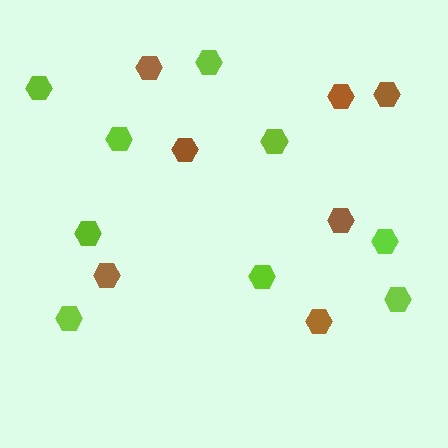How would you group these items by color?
There are 2 groups: one group of brown hexagons (7) and one group of lime hexagons (9).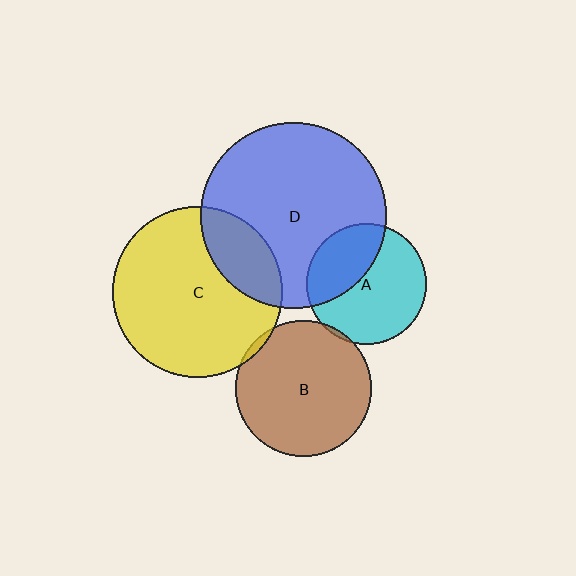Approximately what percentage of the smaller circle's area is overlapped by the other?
Approximately 5%.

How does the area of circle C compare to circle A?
Approximately 2.0 times.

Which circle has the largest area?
Circle D (blue).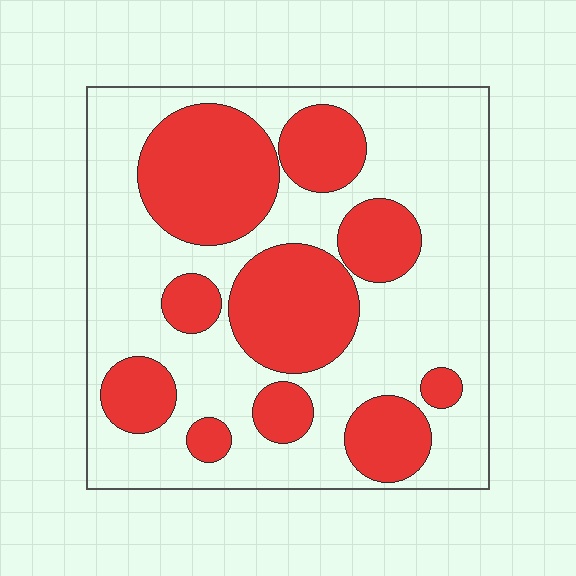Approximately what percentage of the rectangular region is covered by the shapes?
Approximately 40%.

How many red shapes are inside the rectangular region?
10.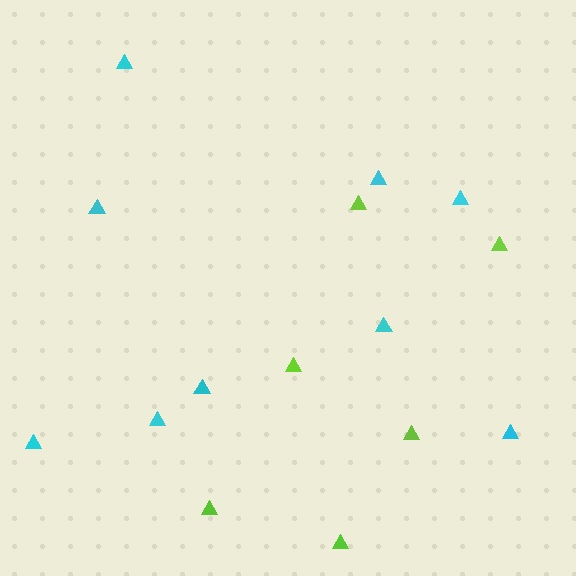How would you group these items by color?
There are 2 groups: one group of cyan triangles (9) and one group of lime triangles (6).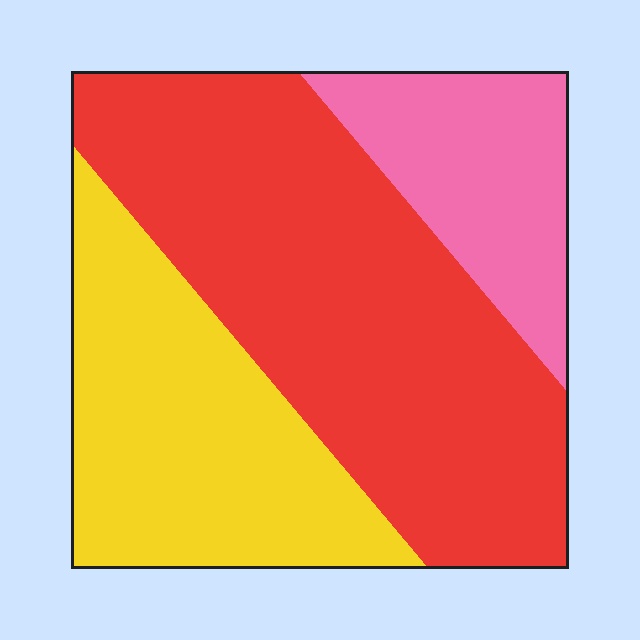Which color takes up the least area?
Pink, at roughly 20%.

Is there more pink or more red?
Red.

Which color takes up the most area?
Red, at roughly 50%.